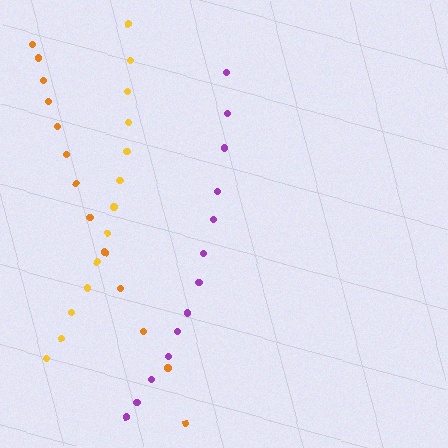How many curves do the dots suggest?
There are 3 distinct paths.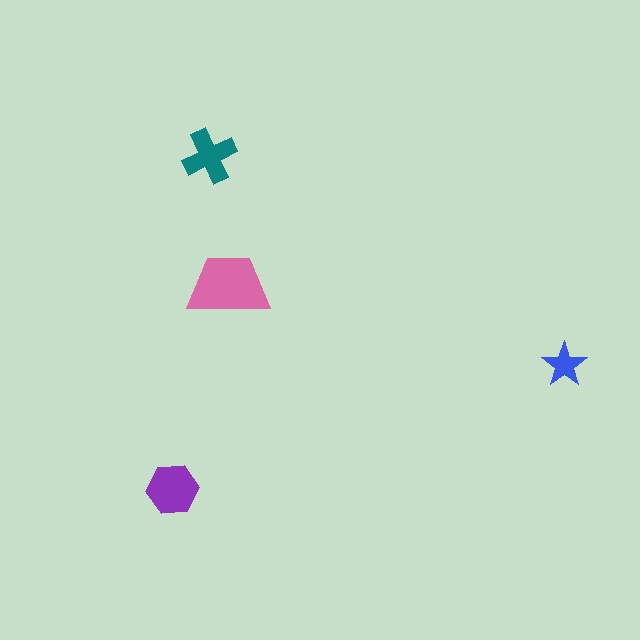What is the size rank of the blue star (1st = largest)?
4th.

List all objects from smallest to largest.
The blue star, the teal cross, the purple hexagon, the pink trapezoid.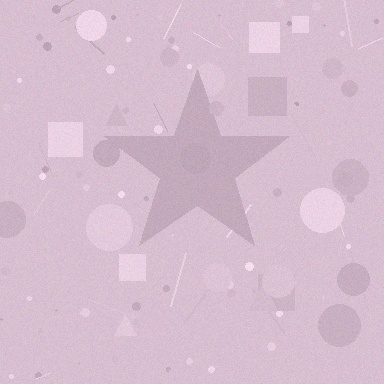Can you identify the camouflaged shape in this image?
The camouflaged shape is a star.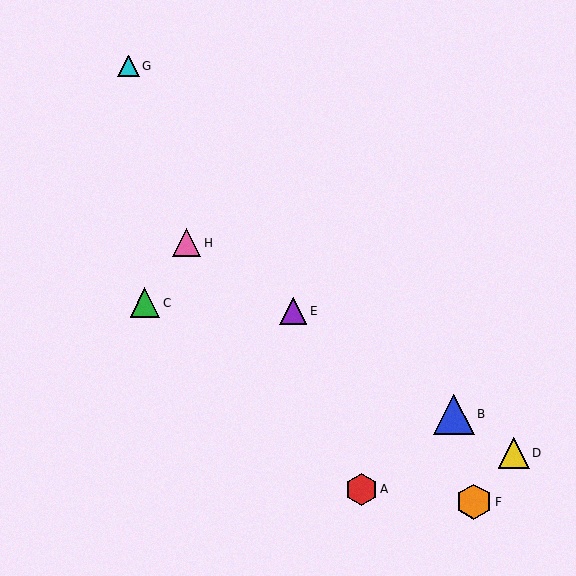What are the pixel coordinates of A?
Object A is at (361, 489).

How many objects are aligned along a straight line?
4 objects (B, D, E, H) are aligned along a straight line.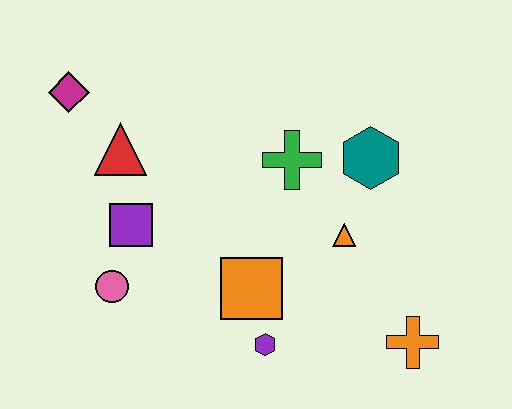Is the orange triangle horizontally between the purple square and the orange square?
No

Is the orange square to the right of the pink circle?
Yes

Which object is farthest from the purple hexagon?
The magenta diamond is farthest from the purple hexagon.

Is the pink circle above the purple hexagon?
Yes